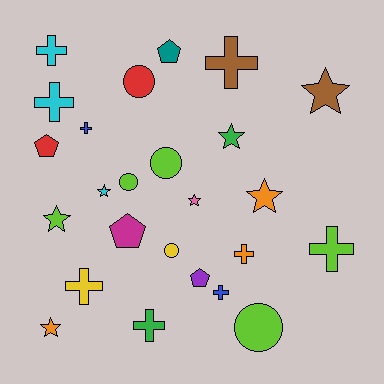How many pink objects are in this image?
There is 1 pink object.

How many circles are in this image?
There are 5 circles.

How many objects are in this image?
There are 25 objects.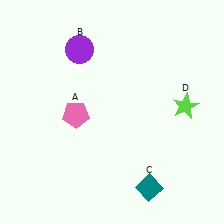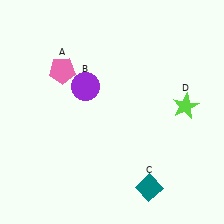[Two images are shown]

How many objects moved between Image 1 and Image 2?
2 objects moved between the two images.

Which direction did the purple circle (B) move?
The purple circle (B) moved down.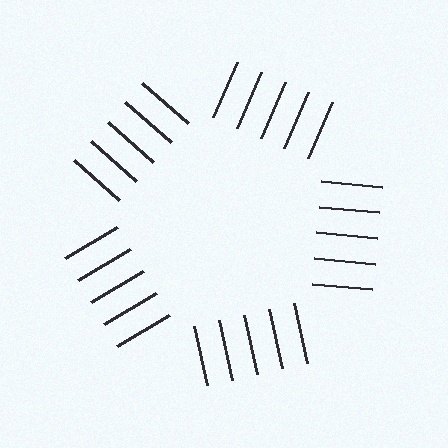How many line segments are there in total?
25 — 5 along each of the 5 edges.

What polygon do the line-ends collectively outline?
An illusory pentagon — the line segments terminate on its edges but no continuous stroke is drawn.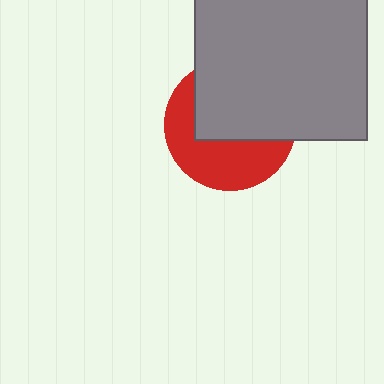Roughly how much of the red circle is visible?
About half of it is visible (roughly 46%).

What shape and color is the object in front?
The object in front is a gray square.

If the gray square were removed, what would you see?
You would see the complete red circle.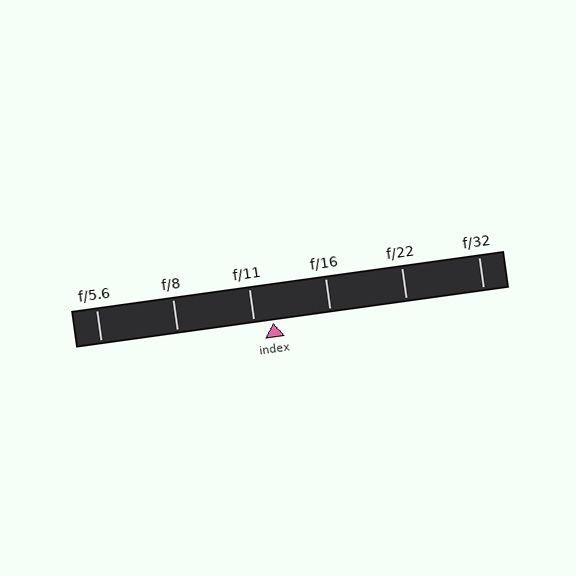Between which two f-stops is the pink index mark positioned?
The index mark is between f/11 and f/16.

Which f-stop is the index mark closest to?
The index mark is closest to f/11.